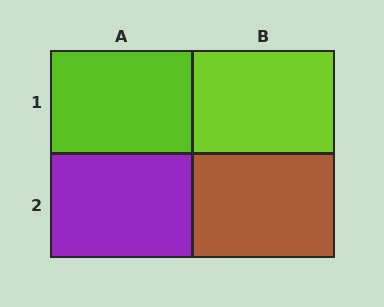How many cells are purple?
1 cell is purple.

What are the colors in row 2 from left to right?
Purple, brown.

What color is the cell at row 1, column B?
Lime.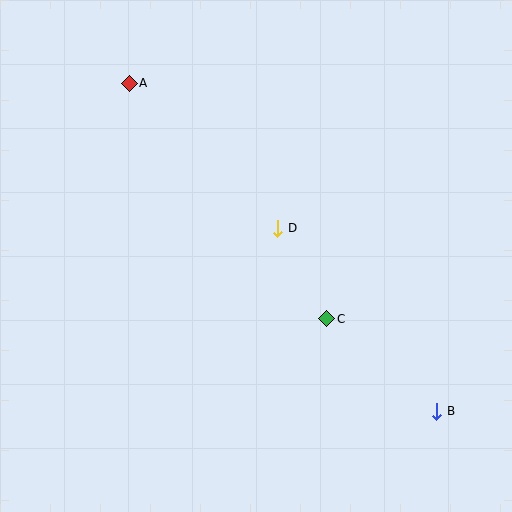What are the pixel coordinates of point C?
Point C is at (327, 319).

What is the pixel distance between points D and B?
The distance between D and B is 242 pixels.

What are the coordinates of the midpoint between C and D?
The midpoint between C and D is at (302, 274).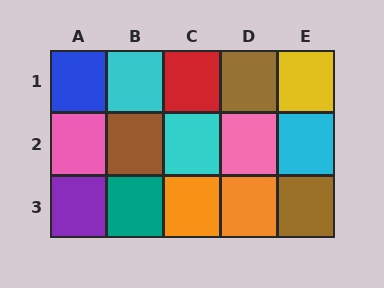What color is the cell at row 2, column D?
Pink.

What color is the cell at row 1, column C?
Red.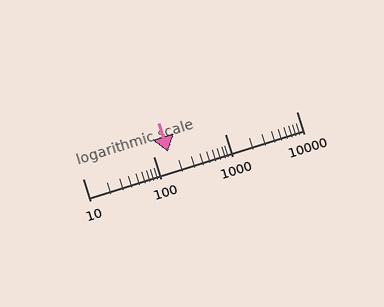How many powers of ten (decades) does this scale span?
The scale spans 3 decades, from 10 to 10000.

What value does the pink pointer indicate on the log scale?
The pointer indicates approximately 160.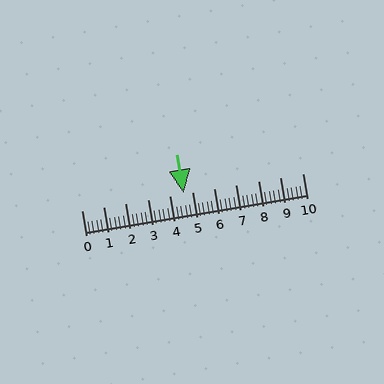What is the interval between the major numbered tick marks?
The major tick marks are spaced 1 units apart.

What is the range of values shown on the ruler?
The ruler shows values from 0 to 10.